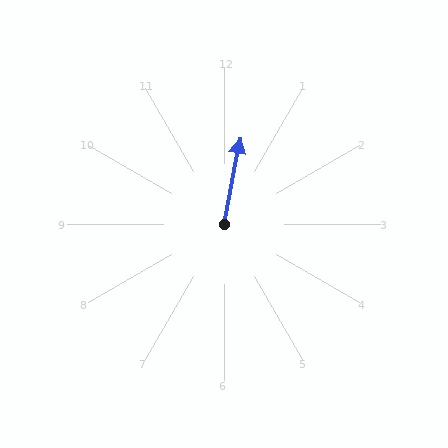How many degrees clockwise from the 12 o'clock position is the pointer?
Approximately 11 degrees.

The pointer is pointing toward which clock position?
Roughly 12 o'clock.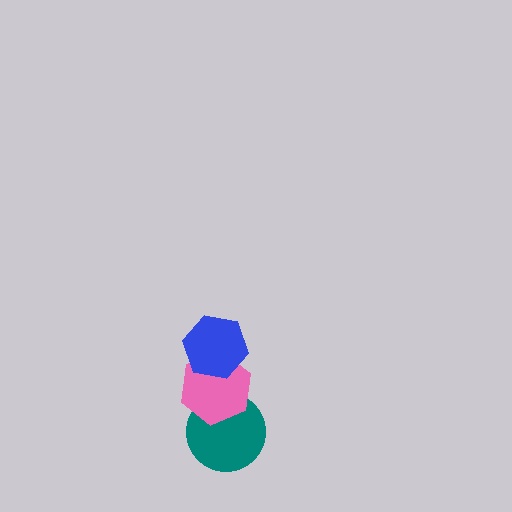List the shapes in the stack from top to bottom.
From top to bottom: the blue hexagon, the pink hexagon, the teal circle.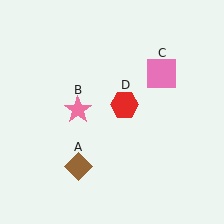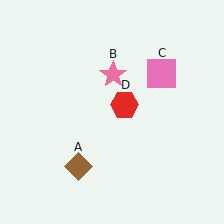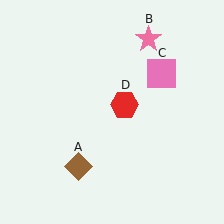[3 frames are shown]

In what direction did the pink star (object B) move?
The pink star (object B) moved up and to the right.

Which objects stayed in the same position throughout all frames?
Brown diamond (object A) and pink square (object C) and red hexagon (object D) remained stationary.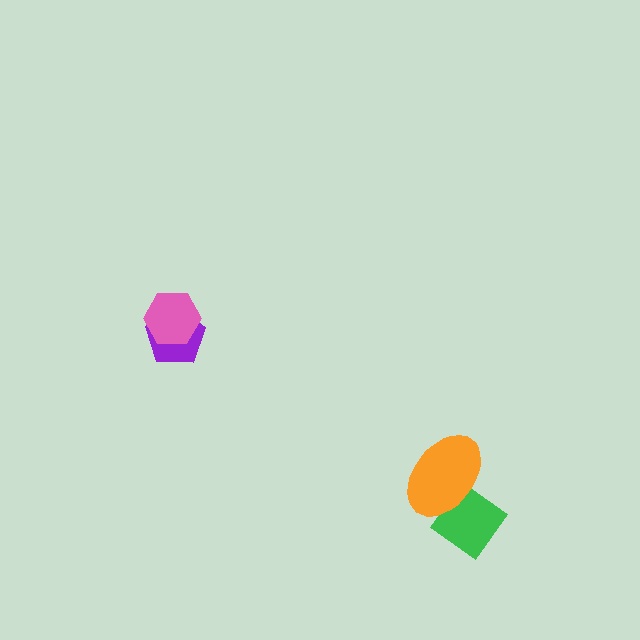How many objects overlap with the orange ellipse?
1 object overlaps with the orange ellipse.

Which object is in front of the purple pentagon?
The pink hexagon is in front of the purple pentagon.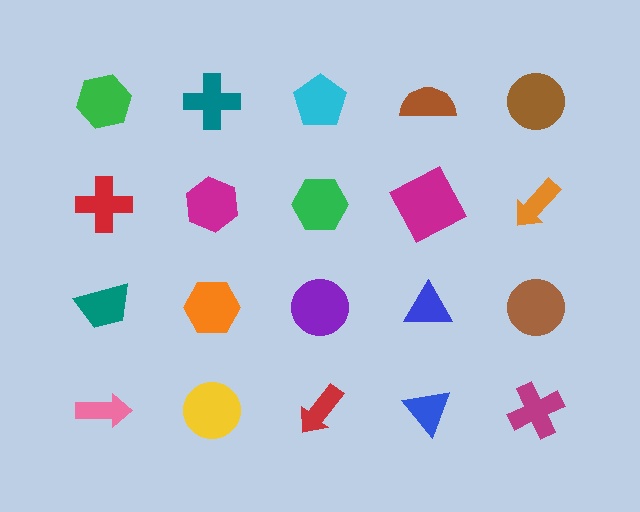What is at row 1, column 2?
A teal cross.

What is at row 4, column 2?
A yellow circle.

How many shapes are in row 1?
5 shapes.